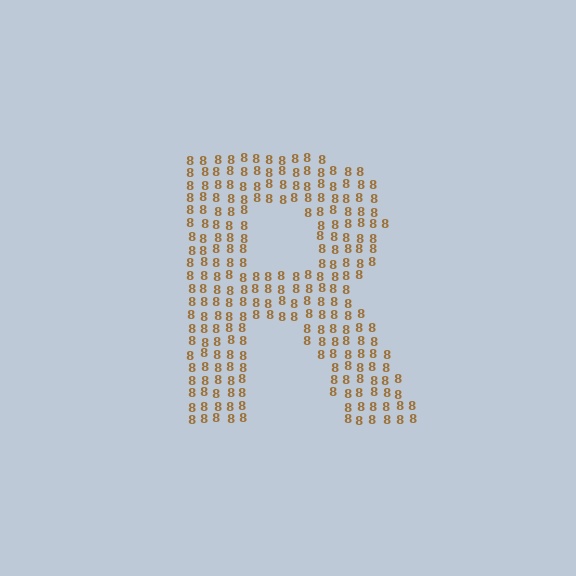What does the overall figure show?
The overall figure shows the letter R.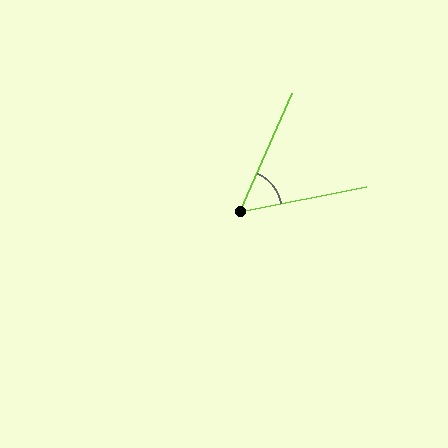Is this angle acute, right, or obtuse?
It is acute.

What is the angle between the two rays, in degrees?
Approximately 55 degrees.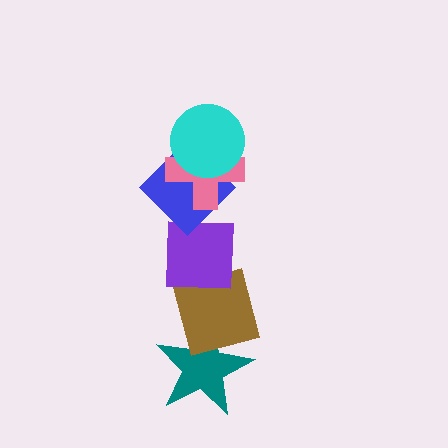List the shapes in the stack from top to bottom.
From top to bottom: the cyan circle, the pink cross, the blue diamond, the purple square, the brown square, the teal star.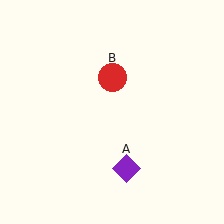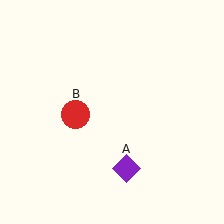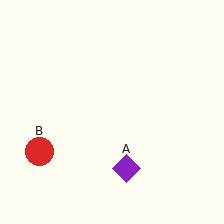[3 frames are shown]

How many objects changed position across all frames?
1 object changed position: red circle (object B).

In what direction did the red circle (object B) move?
The red circle (object B) moved down and to the left.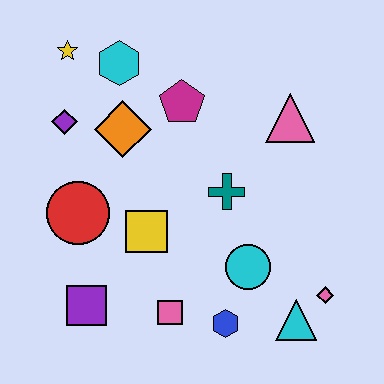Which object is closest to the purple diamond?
The orange diamond is closest to the purple diamond.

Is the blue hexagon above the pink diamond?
No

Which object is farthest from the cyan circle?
The yellow star is farthest from the cyan circle.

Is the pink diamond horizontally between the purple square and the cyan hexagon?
No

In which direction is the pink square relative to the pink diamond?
The pink square is to the left of the pink diamond.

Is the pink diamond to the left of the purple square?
No